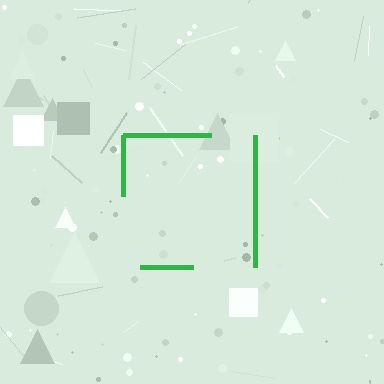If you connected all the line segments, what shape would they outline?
They would outline a square.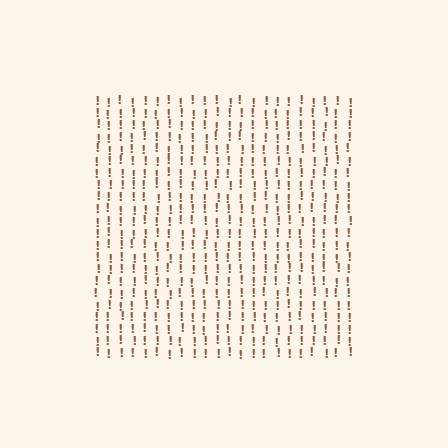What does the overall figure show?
The overall figure shows a square.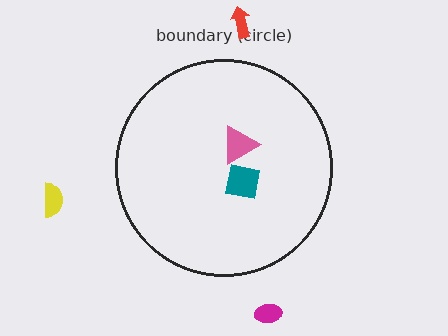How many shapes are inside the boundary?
2 inside, 3 outside.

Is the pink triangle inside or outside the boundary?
Inside.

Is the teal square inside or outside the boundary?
Inside.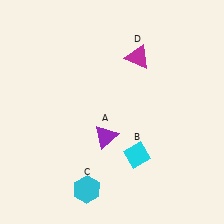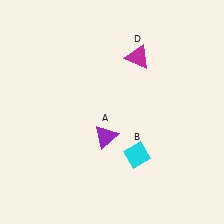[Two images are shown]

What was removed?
The cyan hexagon (C) was removed in Image 2.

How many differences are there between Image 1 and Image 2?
There is 1 difference between the two images.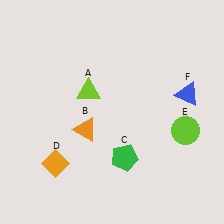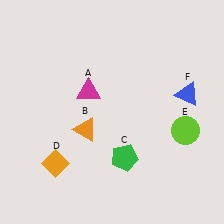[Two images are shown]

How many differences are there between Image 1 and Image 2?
There is 1 difference between the two images.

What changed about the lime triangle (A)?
In Image 1, A is lime. In Image 2, it changed to magenta.